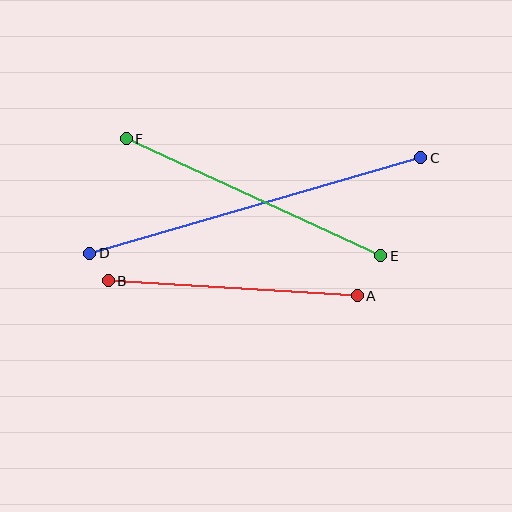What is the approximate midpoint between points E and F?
The midpoint is at approximately (253, 197) pixels.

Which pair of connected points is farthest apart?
Points C and D are farthest apart.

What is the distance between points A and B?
The distance is approximately 250 pixels.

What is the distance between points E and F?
The distance is approximately 280 pixels.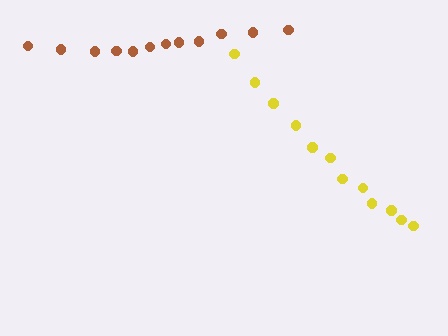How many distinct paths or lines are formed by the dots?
There are 2 distinct paths.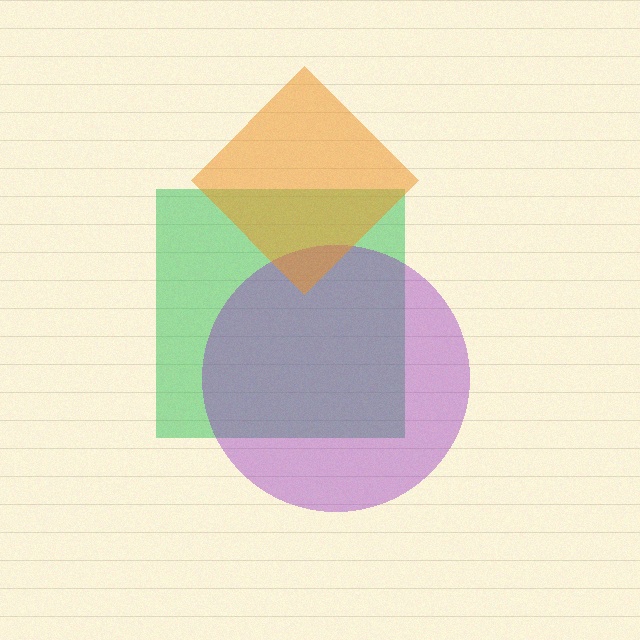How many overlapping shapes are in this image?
There are 3 overlapping shapes in the image.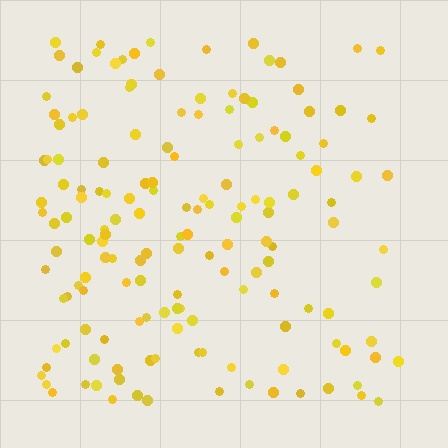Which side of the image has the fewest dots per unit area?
The right.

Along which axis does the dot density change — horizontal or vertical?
Horizontal.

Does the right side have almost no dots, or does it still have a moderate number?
Still a moderate number, just noticeably fewer than the left.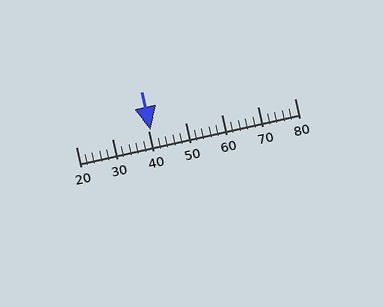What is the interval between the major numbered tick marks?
The major tick marks are spaced 10 units apart.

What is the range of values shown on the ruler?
The ruler shows values from 20 to 80.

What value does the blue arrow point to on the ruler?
The blue arrow points to approximately 40.